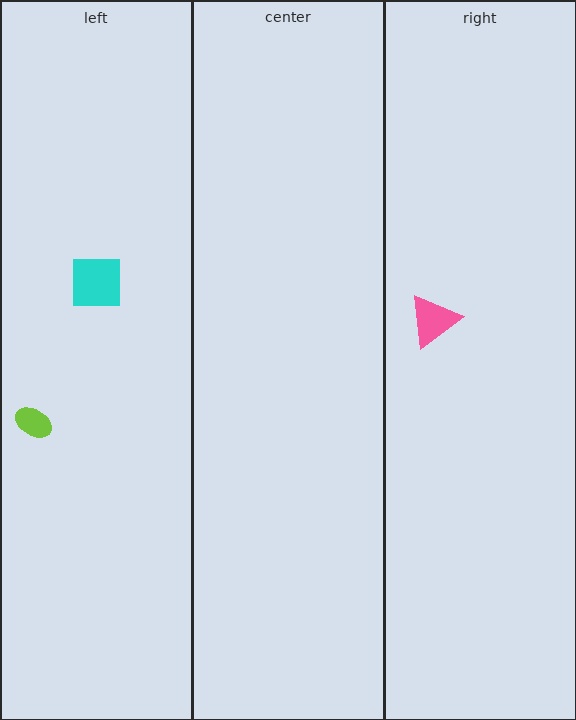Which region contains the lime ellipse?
The left region.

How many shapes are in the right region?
1.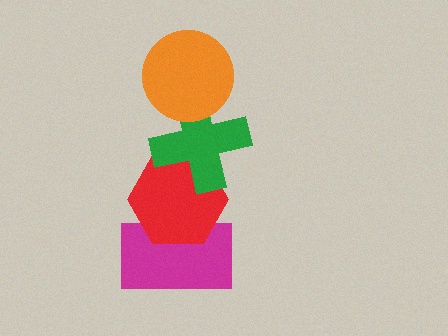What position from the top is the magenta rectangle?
The magenta rectangle is 4th from the top.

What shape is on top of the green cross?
The orange circle is on top of the green cross.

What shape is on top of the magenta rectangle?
The red hexagon is on top of the magenta rectangle.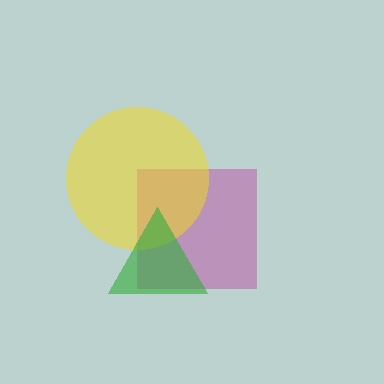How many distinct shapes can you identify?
There are 3 distinct shapes: a magenta square, a yellow circle, a green triangle.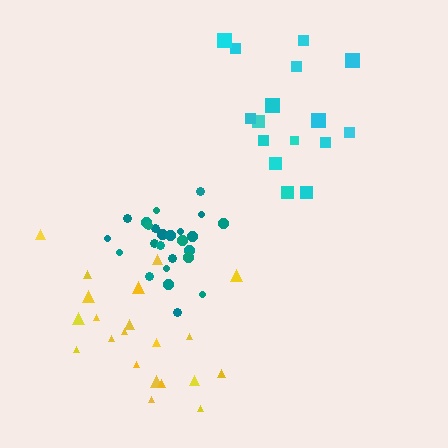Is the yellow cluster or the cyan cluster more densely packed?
Cyan.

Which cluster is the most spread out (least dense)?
Yellow.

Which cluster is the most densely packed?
Teal.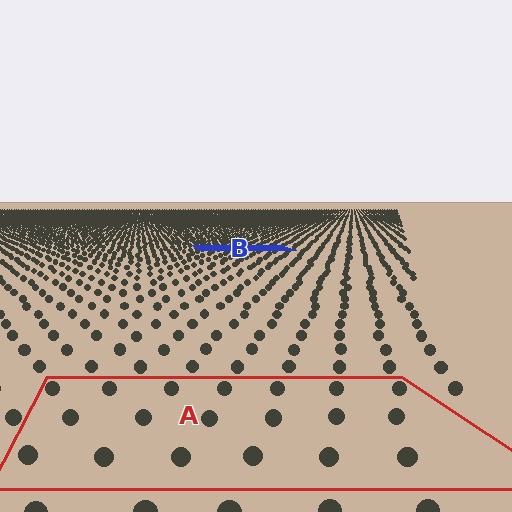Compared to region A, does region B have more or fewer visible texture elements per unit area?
Region B has more texture elements per unit area — they are packed more densely because it is farther away.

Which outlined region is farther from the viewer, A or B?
Region B is farther from the viewer — the texture elements inside it appear smaller and more densely packed.